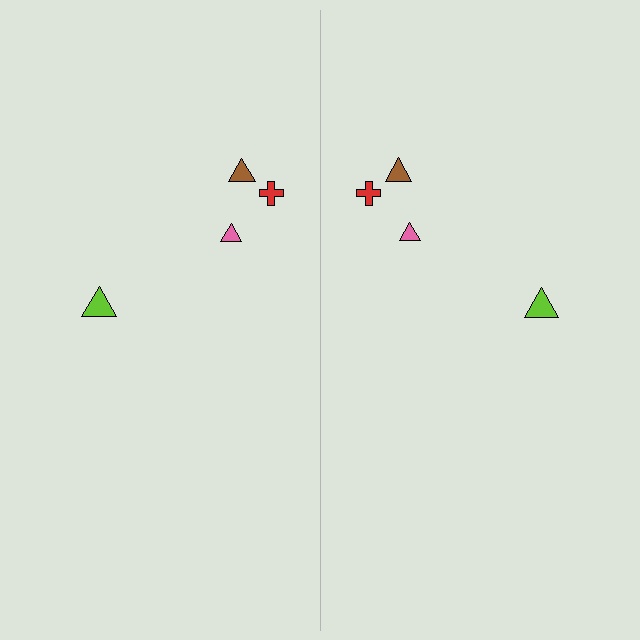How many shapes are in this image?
There are 8 shapes in this image.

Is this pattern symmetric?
Yes, this pattern has bilateral (reflection) symmetry.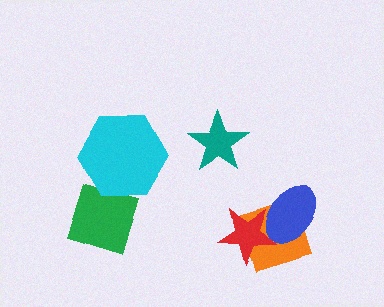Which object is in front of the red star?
The blue ellipse is in front of the red star.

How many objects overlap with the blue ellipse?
2 objects overlap with the blue ellipse.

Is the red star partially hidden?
Yes, it is partially covered by another shape.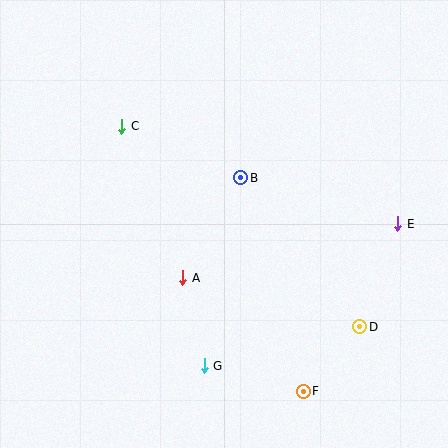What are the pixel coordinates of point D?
Point D is at (360, 327).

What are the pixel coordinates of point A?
Point A is at (183, 278).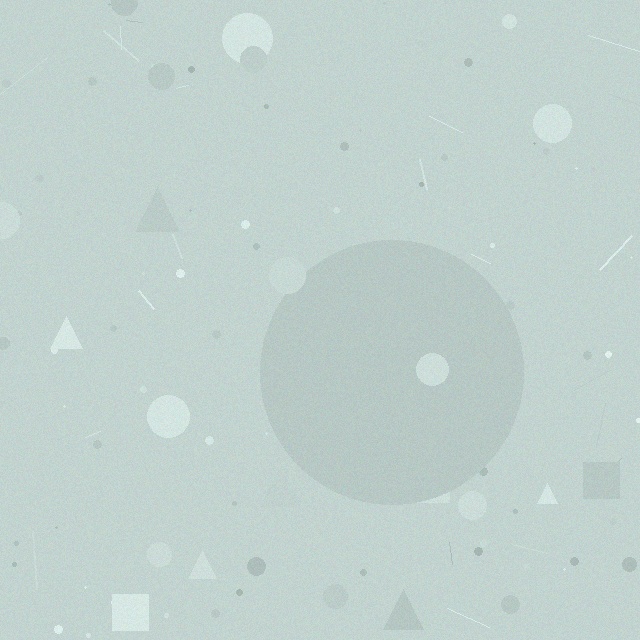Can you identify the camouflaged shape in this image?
The camouflaged shape is a circle.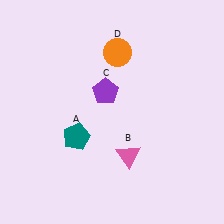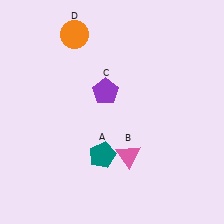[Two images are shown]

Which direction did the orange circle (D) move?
The orange circle (D) moved left.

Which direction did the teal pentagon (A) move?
The teal pentagon (A) moved right.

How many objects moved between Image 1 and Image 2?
2 objects moved between the two images.